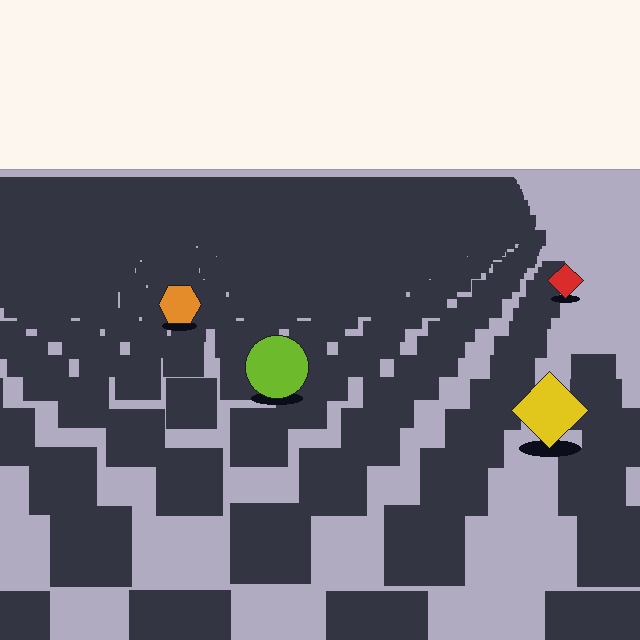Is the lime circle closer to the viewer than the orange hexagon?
Yes. The lime circle is closer — you can tell from the texture gradient: the ground texture is coarser near it.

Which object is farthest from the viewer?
The red diamond is farthest from the viewer. It appears smaller and the ground texture around it is denser.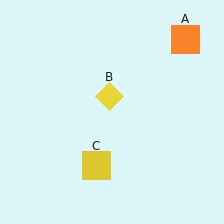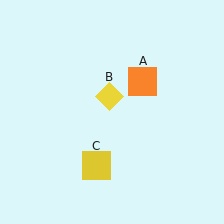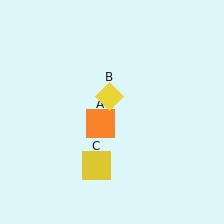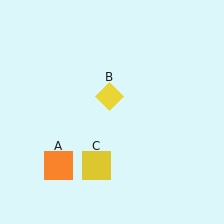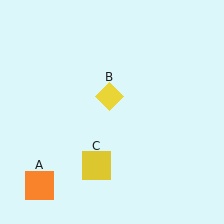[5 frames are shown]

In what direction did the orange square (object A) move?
The orange square (object A) moved down and to the left.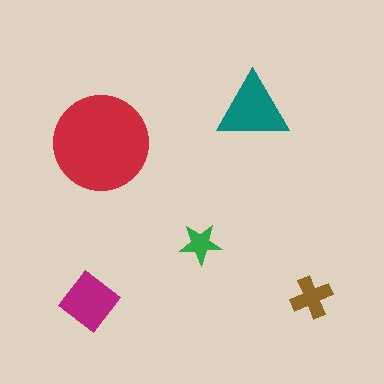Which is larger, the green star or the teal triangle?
The teal triangle.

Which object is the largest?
The red circle.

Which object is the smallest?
The green star.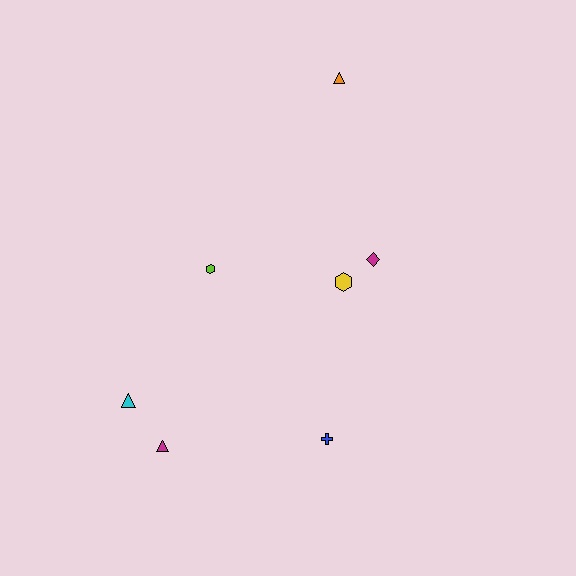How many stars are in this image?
There are no stars.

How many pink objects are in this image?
There are no pink objects.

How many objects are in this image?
There are 7 objects.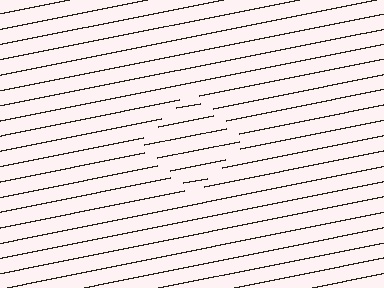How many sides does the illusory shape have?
4 sides — the line-ends trace a square.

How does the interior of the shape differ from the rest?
The interior of the shape contains the same grating, shifted by half a period — the contour is defined by the phase discontinuity where line-ends from the inner and outer gratings abut.